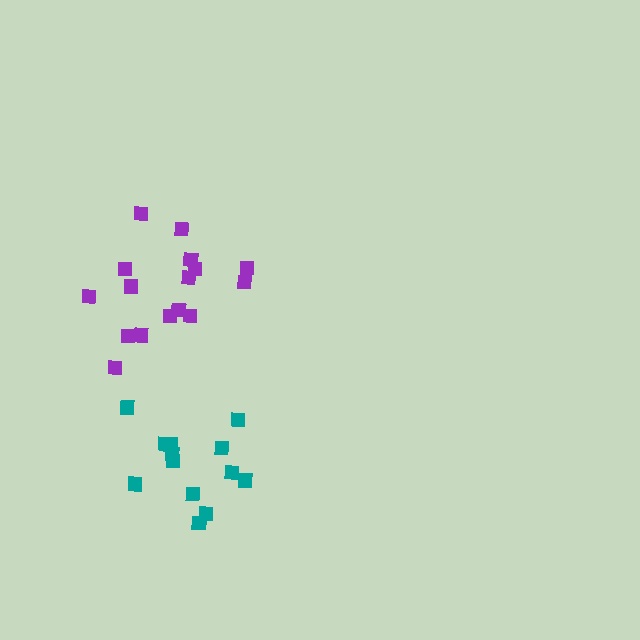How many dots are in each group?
Group 1: 16 dots, Group 2: 13 dots (29 total).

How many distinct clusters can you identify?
There are 2 distinct clusters.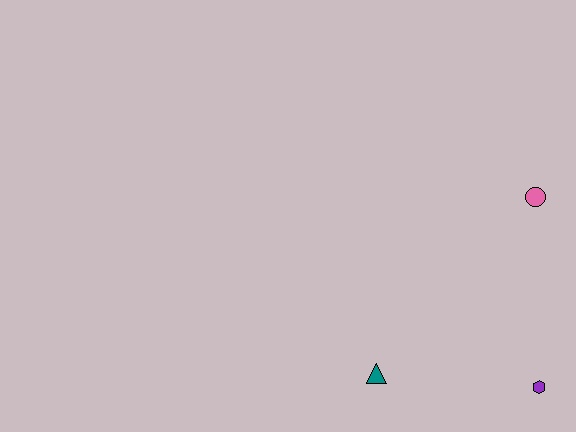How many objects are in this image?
There are 3 objects.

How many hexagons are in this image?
There is 1 hexagon.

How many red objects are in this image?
There are no red objects.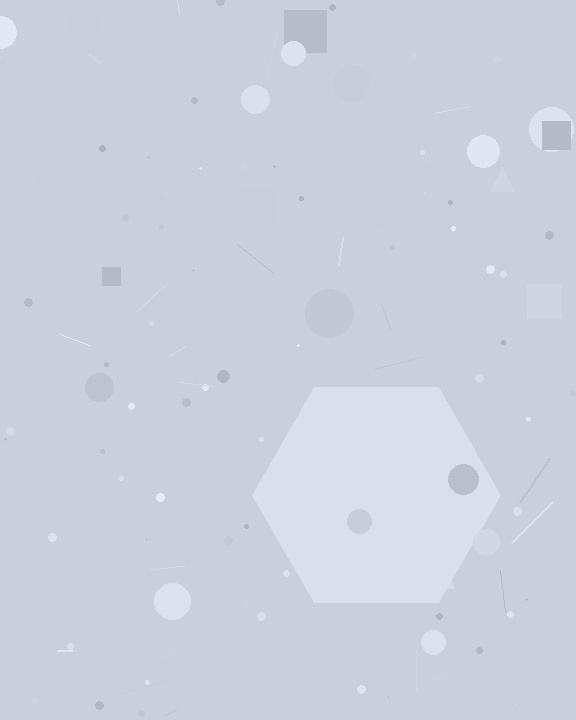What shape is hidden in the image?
A hexagon is hidden in the image.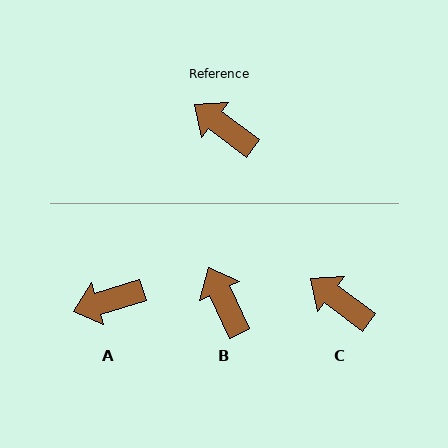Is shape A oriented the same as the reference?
No, it is off by about 54 degrees.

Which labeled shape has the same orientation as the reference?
C.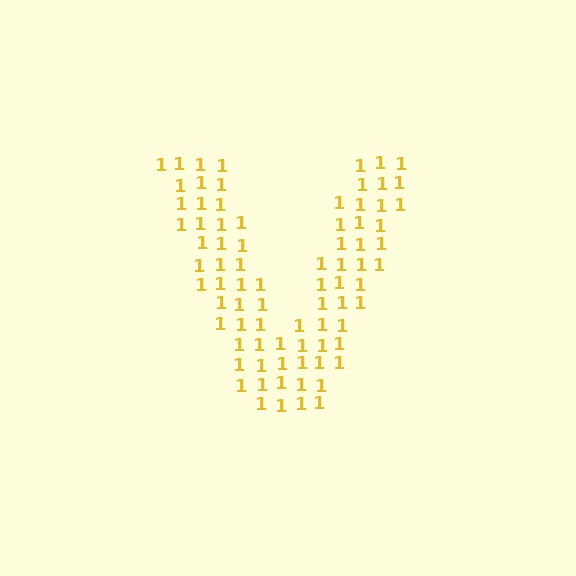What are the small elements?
The small elements are digit 1's.